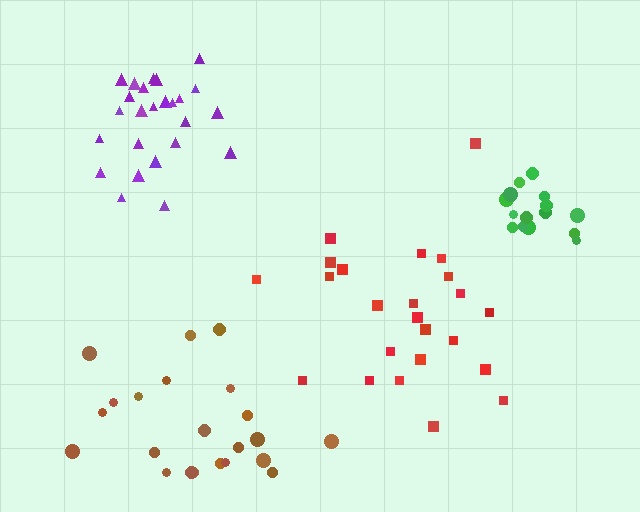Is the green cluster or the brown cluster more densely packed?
Green.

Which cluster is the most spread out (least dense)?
Brown.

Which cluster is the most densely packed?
Green.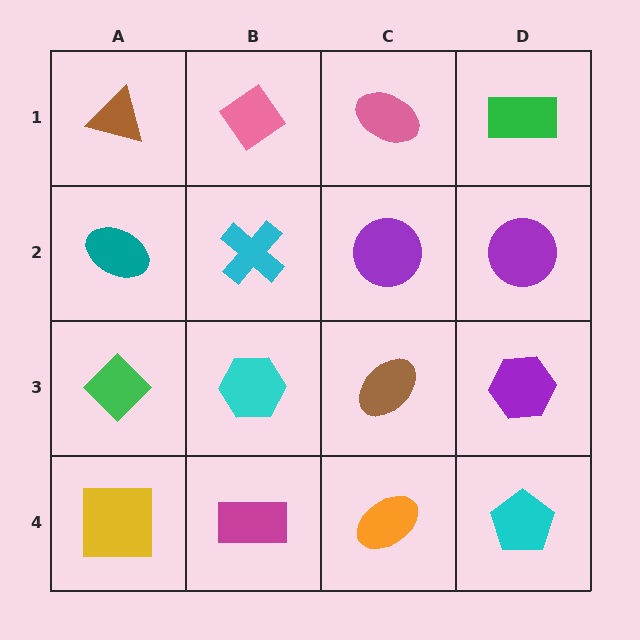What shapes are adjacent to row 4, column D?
A purple hexagon (row 3, column D), an orange ellipse (row 4, column C).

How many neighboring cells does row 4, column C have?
3.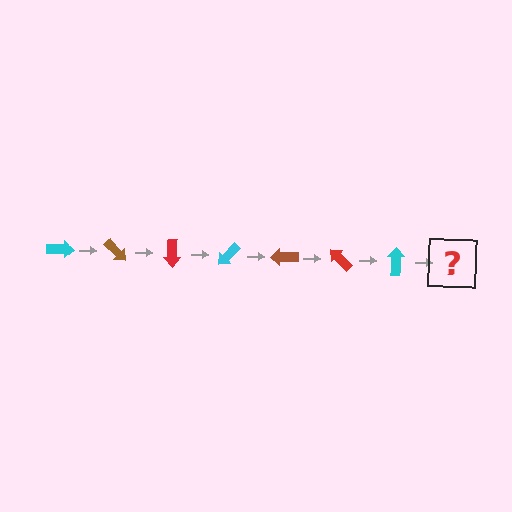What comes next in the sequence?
The next element should be a brown arrow, rotated 315 degrees from the start.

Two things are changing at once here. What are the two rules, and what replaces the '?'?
The two rules are that it rotates 45 degrees each step and the color cycles through cyan, brown, and red. The '?' should be a brown arrow, rotated 315 degrees from the start.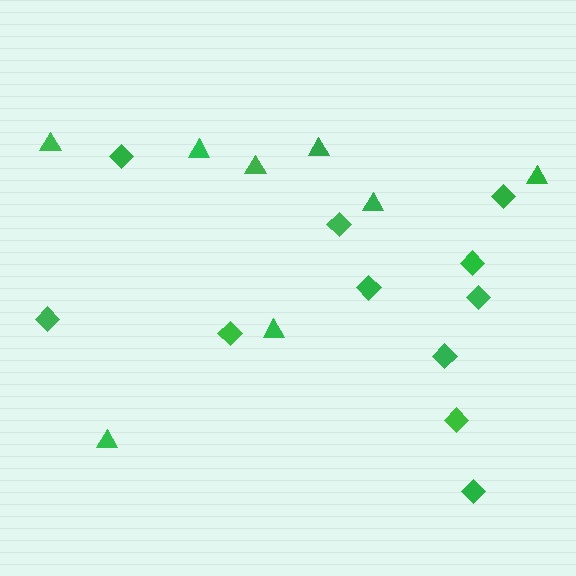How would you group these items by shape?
There are 2 groups: one group of triangles (8) and one group of diamonds (11).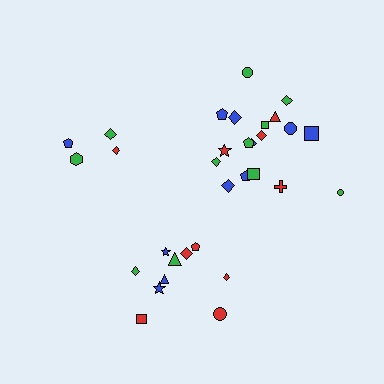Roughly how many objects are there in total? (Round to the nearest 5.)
Roughly 30 objects in total.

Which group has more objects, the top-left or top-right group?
The top-right group.